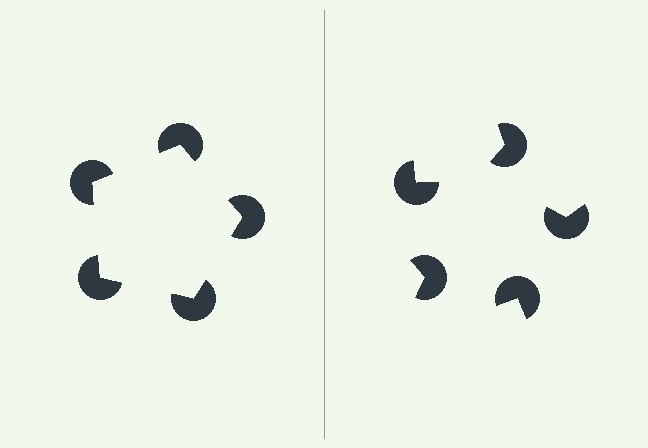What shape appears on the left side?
An illusory pentagon.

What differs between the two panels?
The pac-man discs are positioned identically on both sides; only the wedge orientations differ. On the left they align to a pentagon; on the right they are misaligned.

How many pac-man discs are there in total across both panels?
10 — 5 on each side.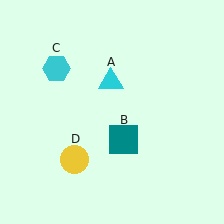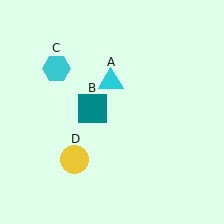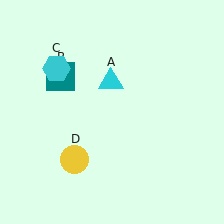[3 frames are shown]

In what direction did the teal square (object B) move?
The teal square (object B) moved up and to the left.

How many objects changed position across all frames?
1 object changed position: teal square (object B).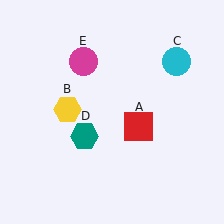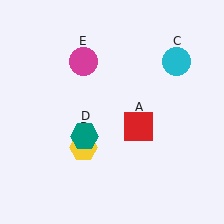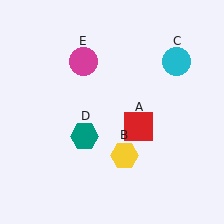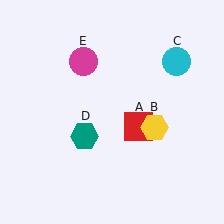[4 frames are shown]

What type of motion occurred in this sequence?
The yellow hexagon (object B) rotated counterclockwise around the center of the scene.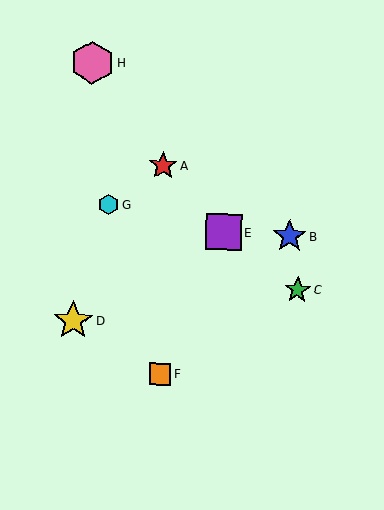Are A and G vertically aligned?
No, A is at x≈163 and G is at x≈108.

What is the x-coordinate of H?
Object H is at x≈92.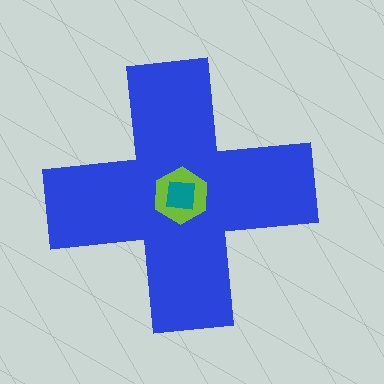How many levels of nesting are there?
3.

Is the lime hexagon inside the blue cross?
Yes.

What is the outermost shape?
The blue cross.